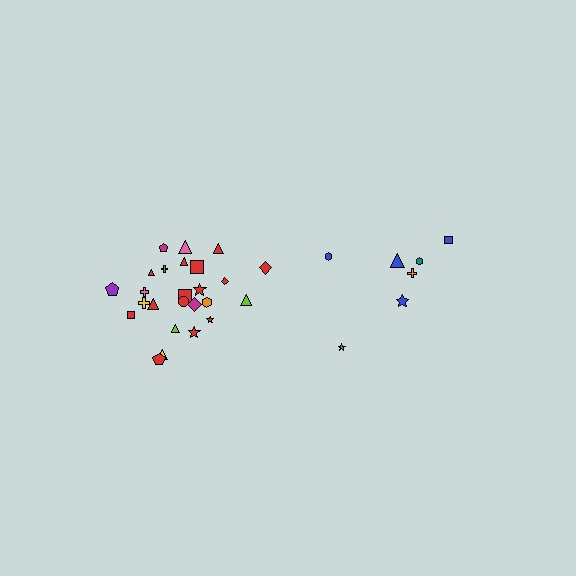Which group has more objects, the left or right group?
The left group.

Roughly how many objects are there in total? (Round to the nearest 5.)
Roughly 30 objects in total.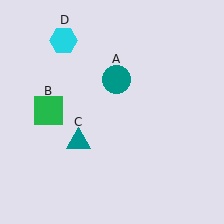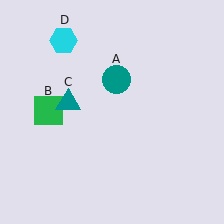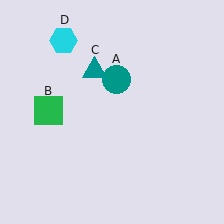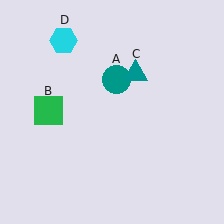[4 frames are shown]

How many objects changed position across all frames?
1 object changed position: teal triangle (object C).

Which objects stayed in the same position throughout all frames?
Teal circle (object A) and green square (object B) and cyan hexagon (object D) remained stationary.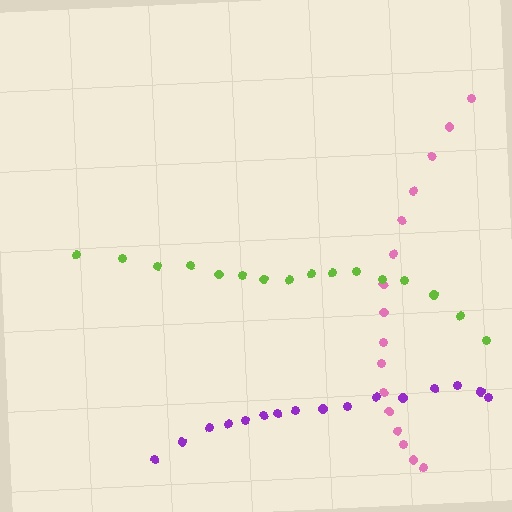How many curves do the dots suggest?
There are 3 distinct paths.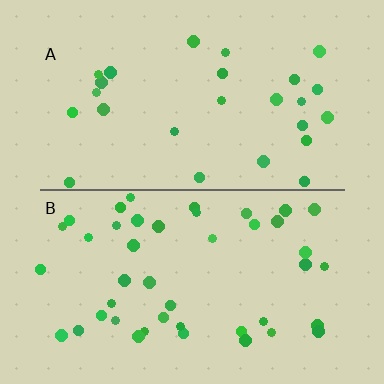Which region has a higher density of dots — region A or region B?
B (the bottom).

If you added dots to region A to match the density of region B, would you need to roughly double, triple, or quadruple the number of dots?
Approximately double.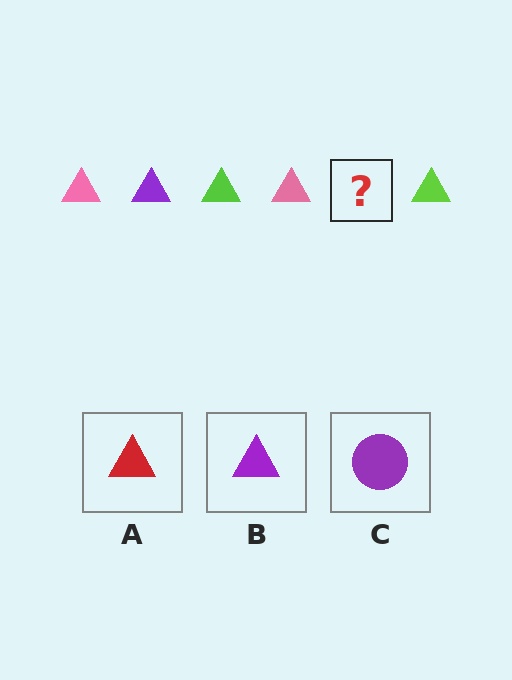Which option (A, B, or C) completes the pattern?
B.